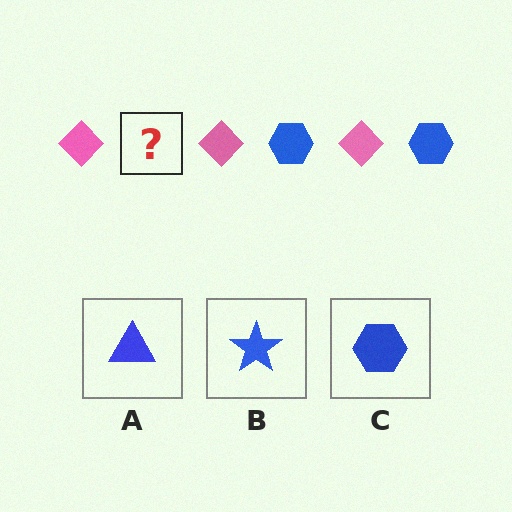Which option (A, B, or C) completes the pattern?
C.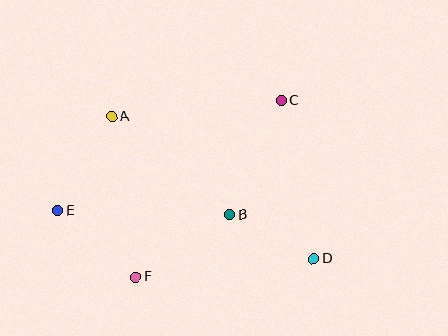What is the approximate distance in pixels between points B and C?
The distance between B and C is approximately 125 pixels.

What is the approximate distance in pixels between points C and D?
The distance between C and D is approximately 161 pixels.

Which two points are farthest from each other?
Points D and E are farthest from each other.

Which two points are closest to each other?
Points B and D are closest to each other.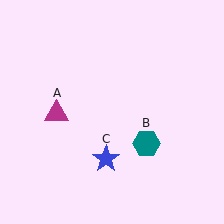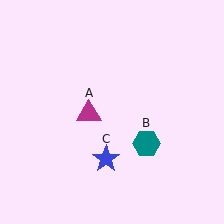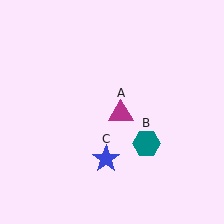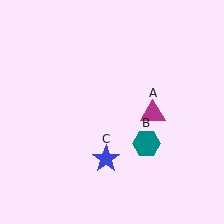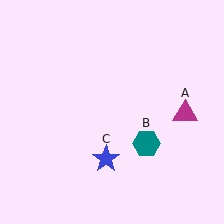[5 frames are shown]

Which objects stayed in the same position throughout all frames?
Teal hexagon (object B) and blue star (object C) remained stationary.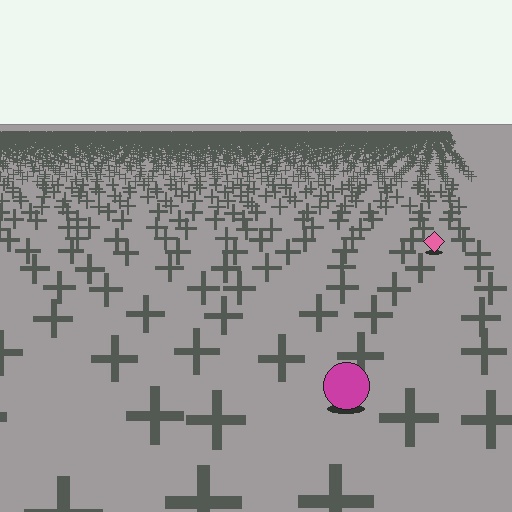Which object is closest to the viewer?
The magenta circle is closest. The texture marks near it are larger and more spread out.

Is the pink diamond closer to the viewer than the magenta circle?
No. The magenta circle is closer — you can tell from the texture gradient: the ground texture is coarser near it.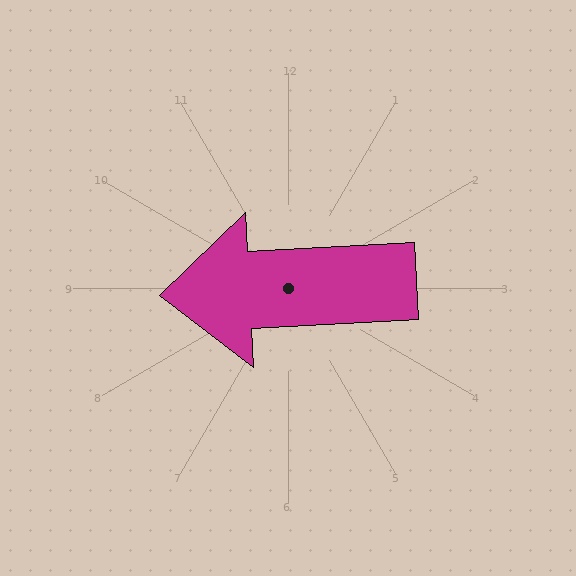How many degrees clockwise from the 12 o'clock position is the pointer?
Approximately 267 degrees.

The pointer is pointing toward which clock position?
Roughly 9 o'clock.